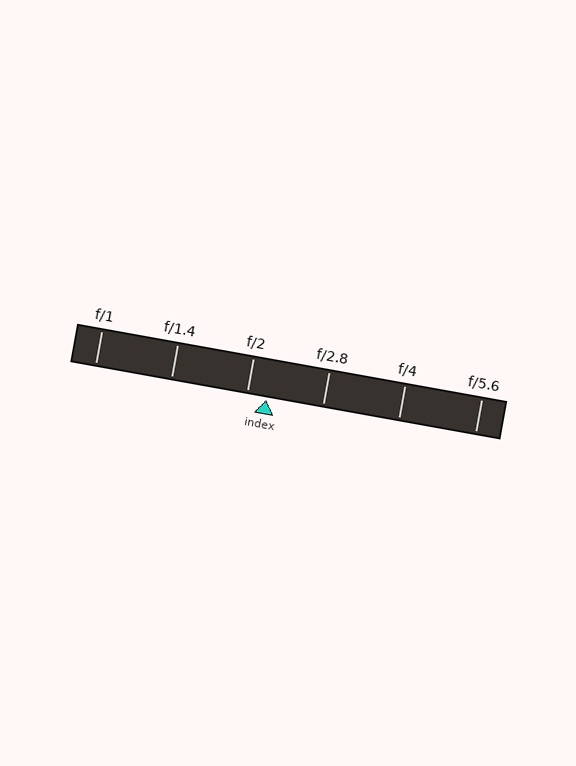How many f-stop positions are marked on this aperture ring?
There are 6 f-stop positions marked.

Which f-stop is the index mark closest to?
The index mark is closest to f/2.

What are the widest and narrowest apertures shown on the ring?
The widest aperture shown is f/1 and the narrowest is f/5.6.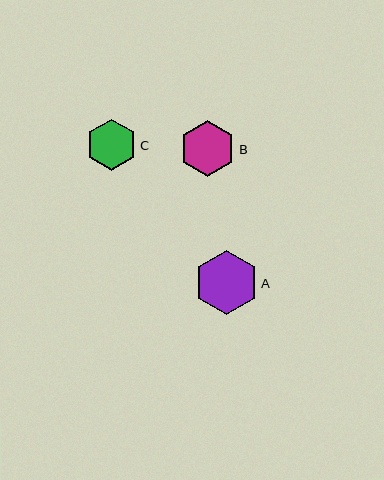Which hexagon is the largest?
Hexagon A is the largest with a size of approximately 64 pixels.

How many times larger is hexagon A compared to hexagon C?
Hexagon A is approximately 1.3 times the size of hexagon C.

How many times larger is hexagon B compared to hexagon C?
Hexagon B is approximately 1.1 times the size of hexagon C.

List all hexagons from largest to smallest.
From largest to smallest: A, B, C.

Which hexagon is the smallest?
Hexagon C is the smallest with a size of approximately 51 pixels.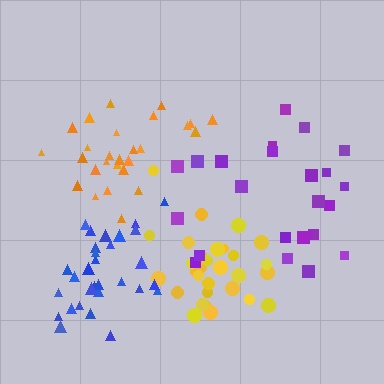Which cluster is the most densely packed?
Yellow.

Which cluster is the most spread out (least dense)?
Purple.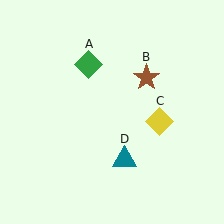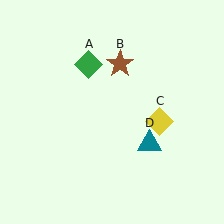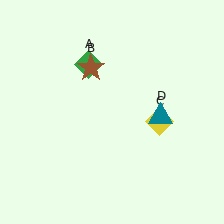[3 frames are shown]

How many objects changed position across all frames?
2 objects changed position: brown star (object B), teal triangle (object D).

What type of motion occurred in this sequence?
The brown star (object B), teal triangle (object D) rotated counterclockwise around the center of the scene.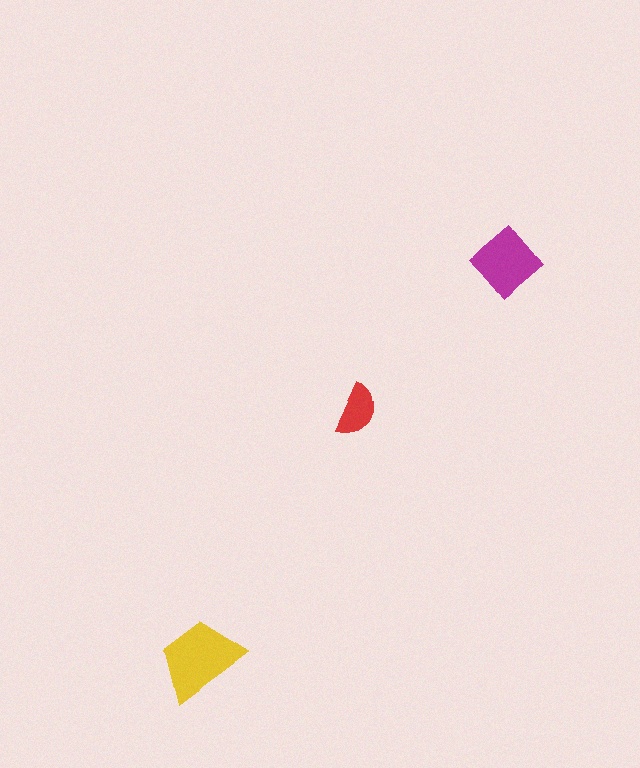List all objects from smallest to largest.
The red semicircle, the magenta diamond, the yellow trapezoid.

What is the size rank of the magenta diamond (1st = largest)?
2nd.